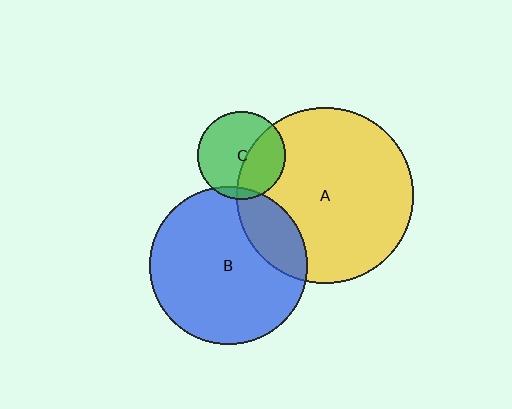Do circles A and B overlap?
Yes.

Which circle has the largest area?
Circle A (yellow).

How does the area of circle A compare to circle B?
Approximately 1.2 times.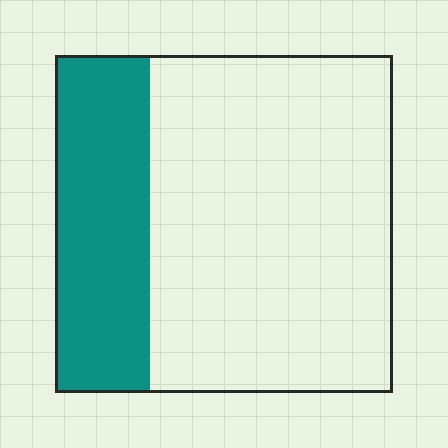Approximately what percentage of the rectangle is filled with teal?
Approximately 30%.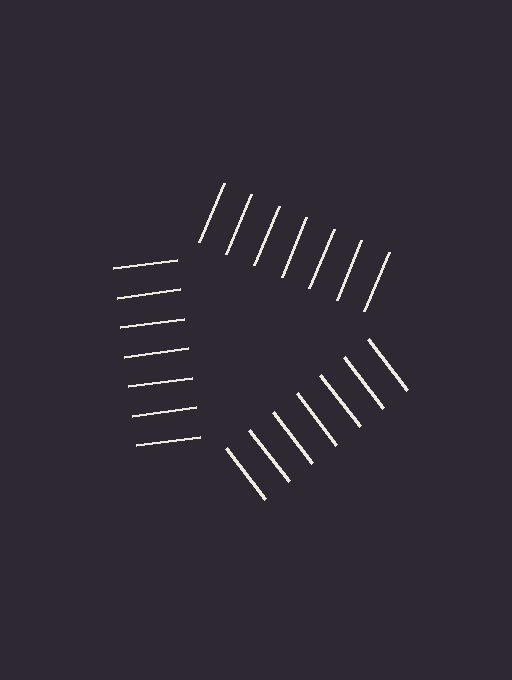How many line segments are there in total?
21 — 7 along each of the 3 edges.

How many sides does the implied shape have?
3 sides — the line-ends trace a triangle.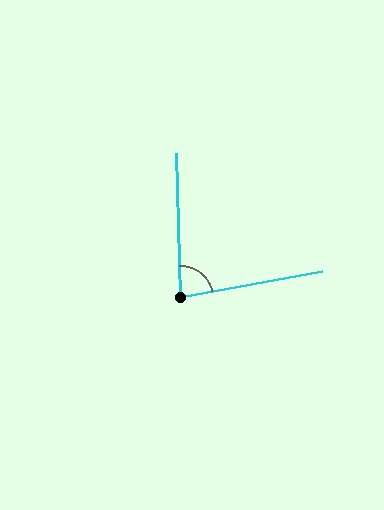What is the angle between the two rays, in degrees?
Approximately 81 degrees.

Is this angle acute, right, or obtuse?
It is acute.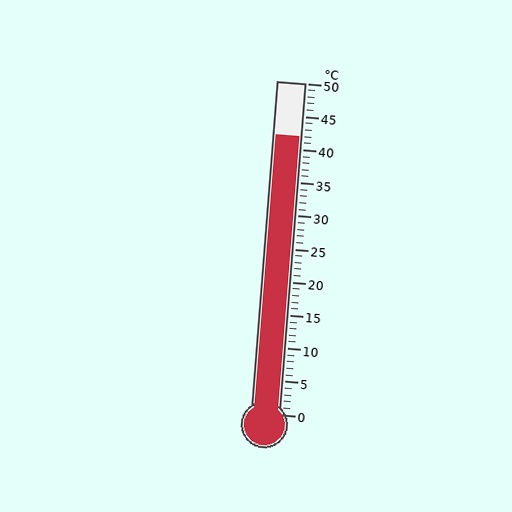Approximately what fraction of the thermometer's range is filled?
The thermometer is filled to approximately 85% of its range.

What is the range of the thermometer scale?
The thermometer scale ranges from 0°C to 50°C.